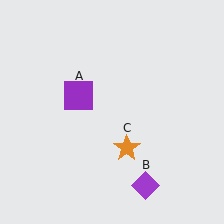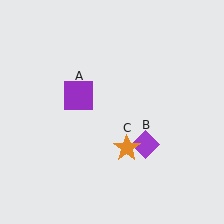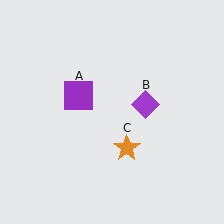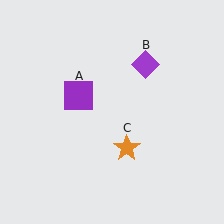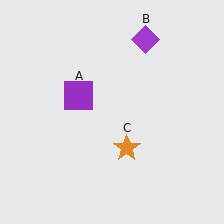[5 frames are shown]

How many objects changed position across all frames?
1 object changed position: purple diamond (object B).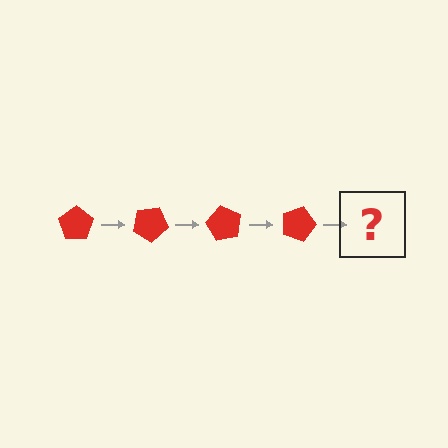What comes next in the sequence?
The next element should be a red pentagon rotated 120 degrees.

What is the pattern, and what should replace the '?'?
The pattern is that the pentagon rotates 30 degrees each step. The '?' should be a red pentagon rotated 120 degrees.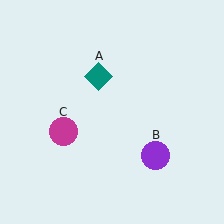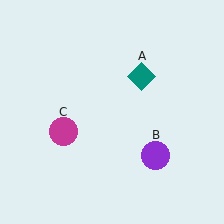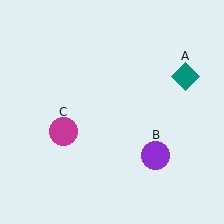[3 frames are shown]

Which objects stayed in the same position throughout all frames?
Purple circle (object B) and magenta circle (object C) remained stationary.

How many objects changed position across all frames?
1 object changed position: teal diamond (object A).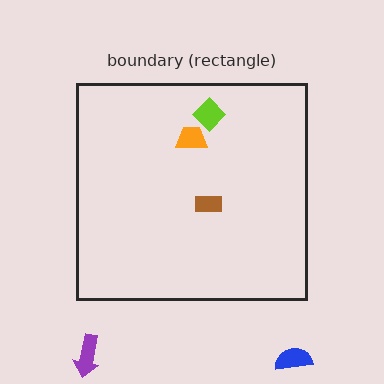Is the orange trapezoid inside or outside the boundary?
Inside.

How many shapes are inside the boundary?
3 inside, 2 outside.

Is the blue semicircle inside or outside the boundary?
Outside.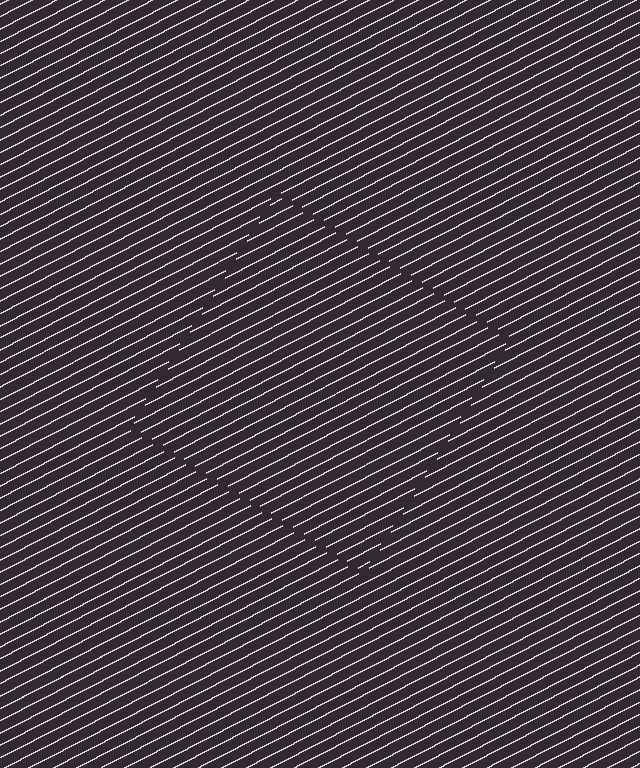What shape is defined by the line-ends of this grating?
An illusory square. The interior of the shape contains the same grating, shifted by half a period — the contour is defined by the phase discontinuity where line-ends from the inner and outer gratings abut.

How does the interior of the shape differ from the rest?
The interior of the shape contains the same grating, shifted by half a period — the contour is defined by the phase discontinuity where line-ends from the inner and outer gratings abut.